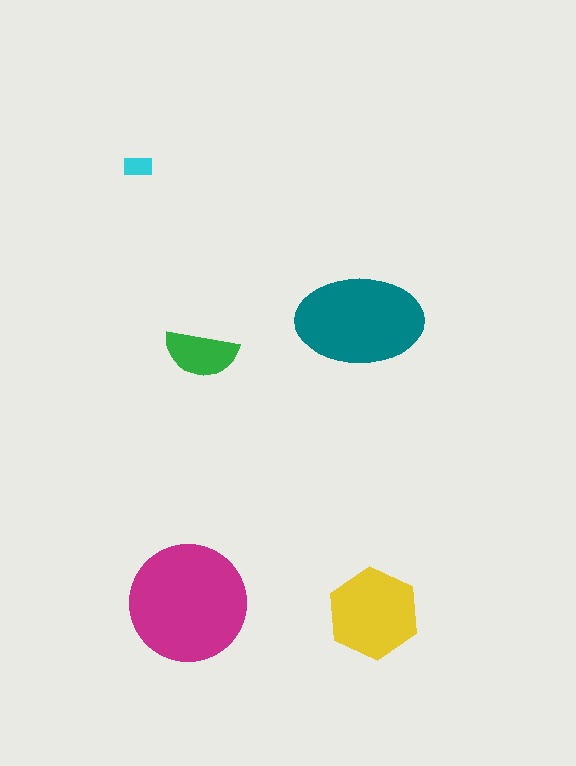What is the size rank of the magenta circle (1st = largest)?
1st.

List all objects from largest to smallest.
The magenta circle, the teal ellipse, the yellow hexagon, the green semicircle, the cyan rectangle.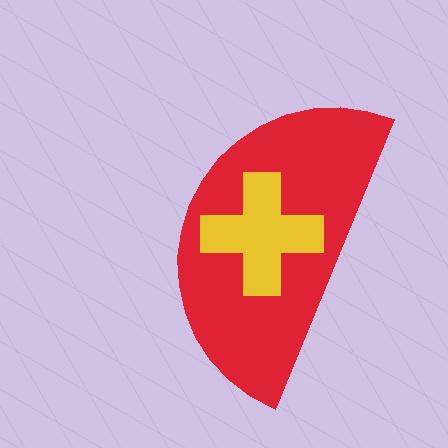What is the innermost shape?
The yellow cross.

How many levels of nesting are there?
2.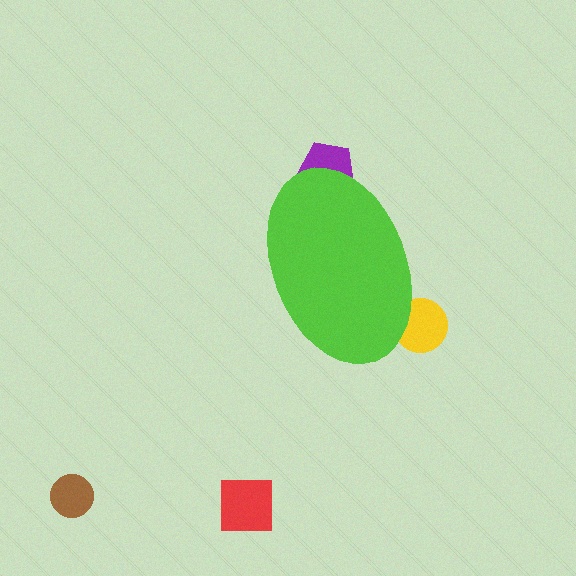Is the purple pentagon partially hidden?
Yes, the purple pentagon is partially hidden behind the lime ellipse.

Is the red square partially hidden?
No, the red square is fully visible.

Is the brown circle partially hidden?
No, the brown circle is fully visible.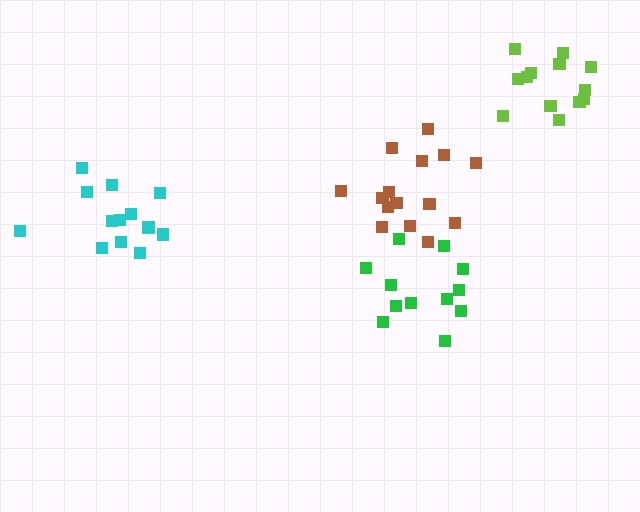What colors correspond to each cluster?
The clusters are colored: brown, lime, green, cyan.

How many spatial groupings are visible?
There are 4 spatial groupings.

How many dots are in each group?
Group 1: 15 dots, Group 2: 13 dots, Group 3: 12 dots, Group 4: 13 dots (53 total).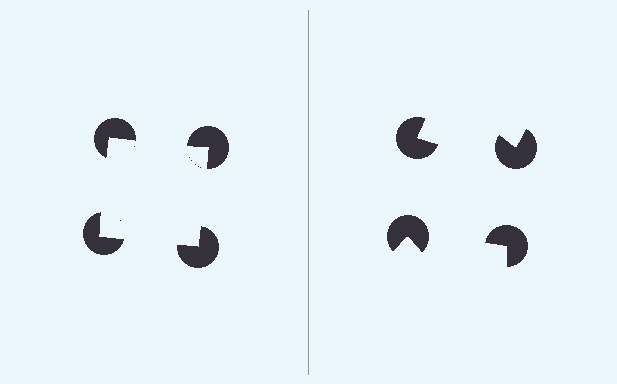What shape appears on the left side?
An illusory square.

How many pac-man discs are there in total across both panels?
8 — 4 on each side.